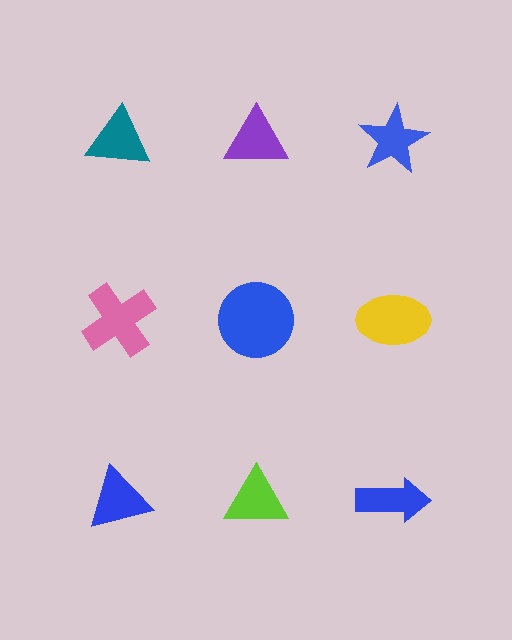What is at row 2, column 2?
A blue circle.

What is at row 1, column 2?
A purple triangle.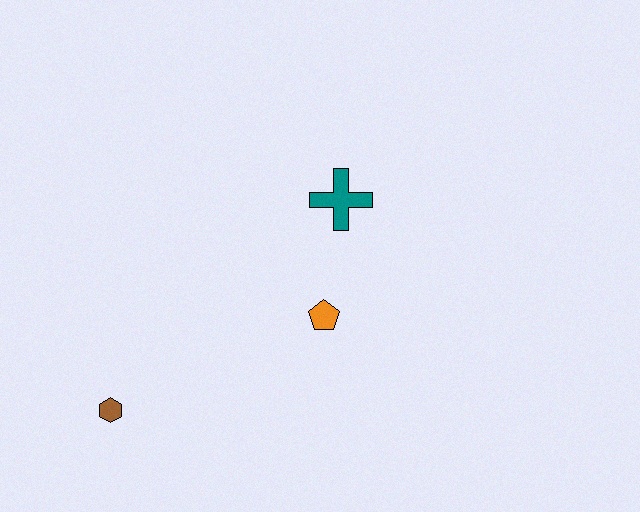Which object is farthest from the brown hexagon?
The teal cross is farthest from the brown hexagon.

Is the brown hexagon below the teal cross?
Yes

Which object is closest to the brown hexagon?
The orange pentagon is closest to the brown hexagon.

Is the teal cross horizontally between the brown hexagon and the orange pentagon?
No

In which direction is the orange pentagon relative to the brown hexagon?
The orange pentagon is to the right of the brown hexagon.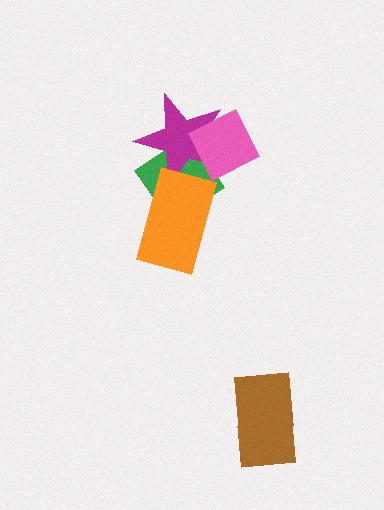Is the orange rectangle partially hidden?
No, no other shape covers it.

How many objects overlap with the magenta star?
3 objects overlap with the magenta star.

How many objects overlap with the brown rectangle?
0 objects overlap with the brown rectangle.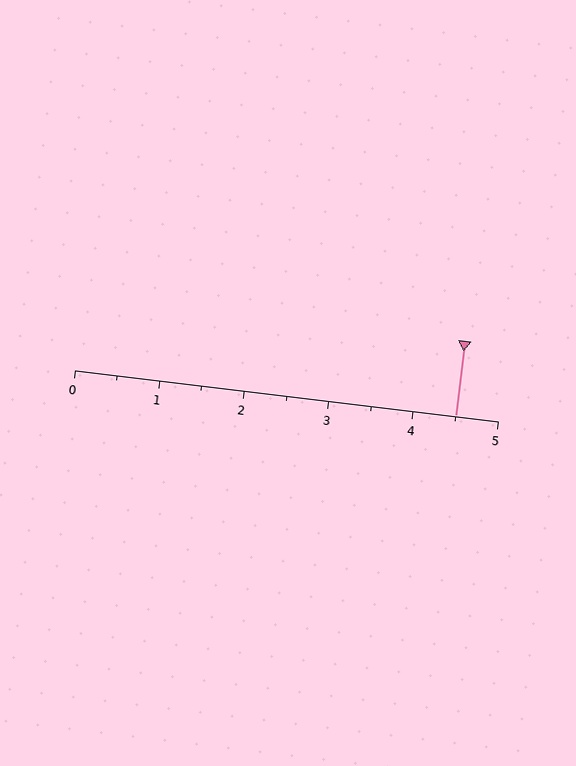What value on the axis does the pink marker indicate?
The marker indicates approximately 4.5.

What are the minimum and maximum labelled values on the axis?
The axis runs from 0 to 5.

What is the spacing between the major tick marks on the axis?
The major ticks are spaced 1 apart.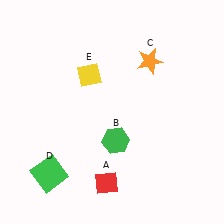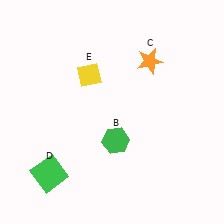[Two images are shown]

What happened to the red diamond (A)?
The red diamond (A) was removed in Image 2. It was in the bottom-left area of Image 1.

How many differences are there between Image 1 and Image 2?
There is 1 difference between the two images.